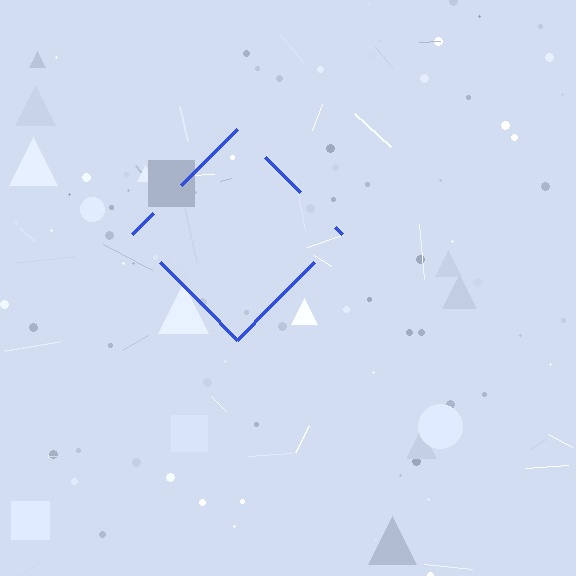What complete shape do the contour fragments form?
The contour fragments form a diamond.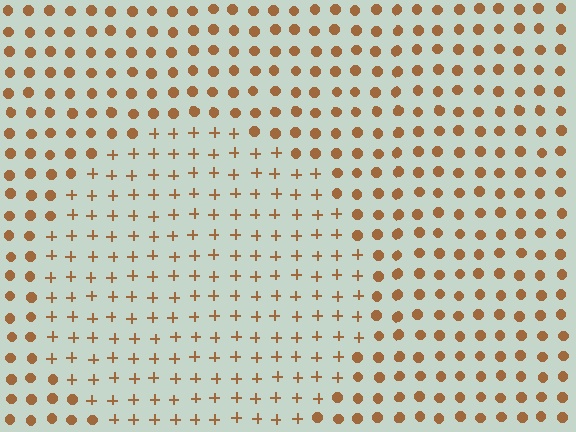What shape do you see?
I see a circle.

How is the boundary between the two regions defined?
The boundary is defined by a change in element shape: plus signs inside vs. circles outside. All elements share the same color and spacing.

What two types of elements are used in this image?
The image uses plus signs inside the circle region and circles outside it.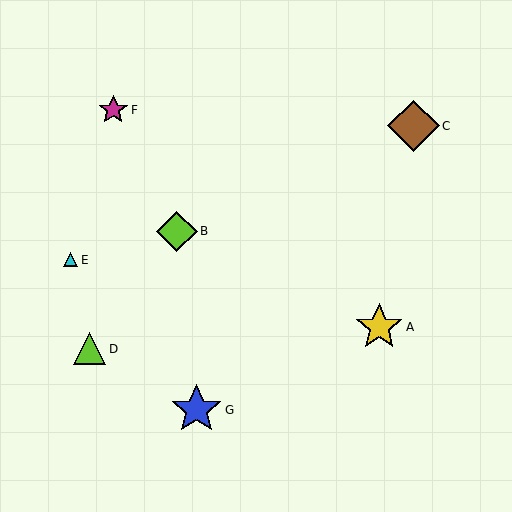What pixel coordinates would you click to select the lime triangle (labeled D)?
Click at (89, 349) to select the lime triangle D.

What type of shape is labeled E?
Shape E is a cyan triangle.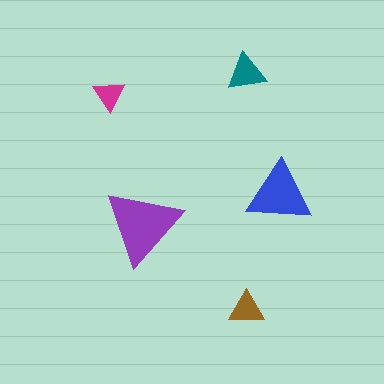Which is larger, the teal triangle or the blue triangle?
The blue one.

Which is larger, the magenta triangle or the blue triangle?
The blue one.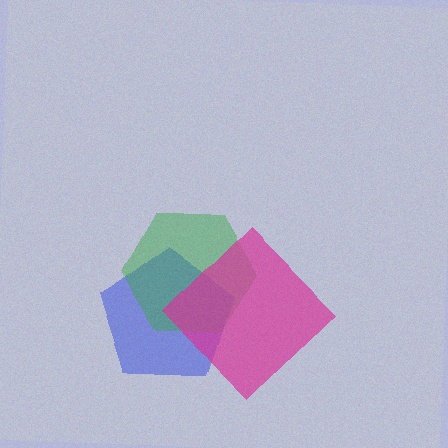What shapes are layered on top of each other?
The layered shapes are: a blue pentagon, a green hexagon, a magenta diamond.